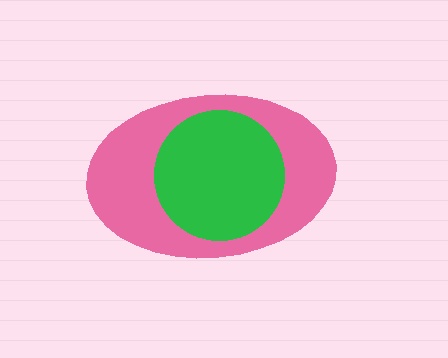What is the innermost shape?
The green circle.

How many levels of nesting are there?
2.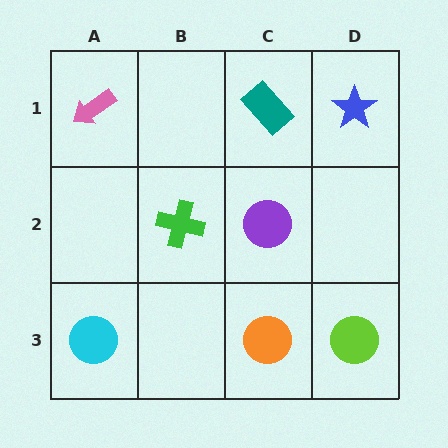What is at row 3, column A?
A cyan circle.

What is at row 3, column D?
A lime circle.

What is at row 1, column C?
A teal rectangle.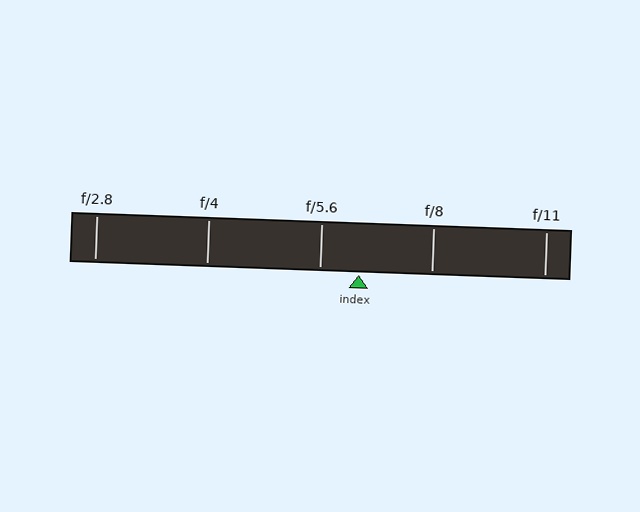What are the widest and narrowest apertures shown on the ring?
The widest aperture shown is f/2.8 and the narrowest is f/11.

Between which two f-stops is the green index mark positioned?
The index mark is between f/5.6 and f/8.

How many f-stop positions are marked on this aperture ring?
There are 5 f-stop positions marked.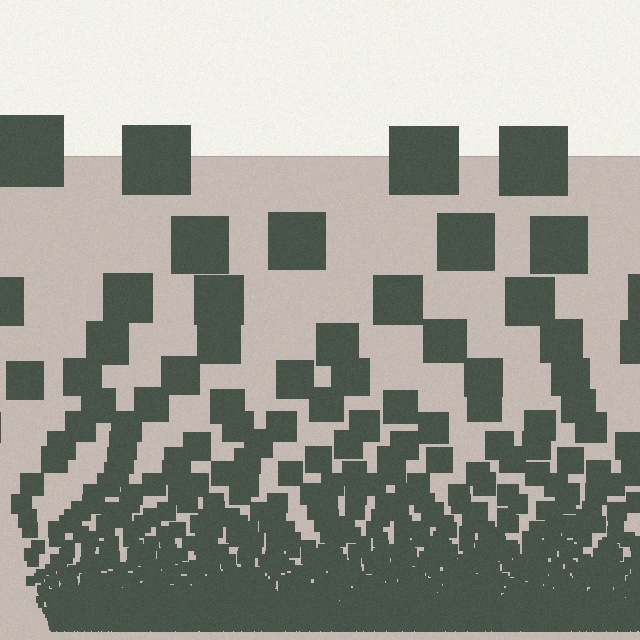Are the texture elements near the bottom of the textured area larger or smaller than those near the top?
Smaller. The gradient is inverted — elements near the bottom are smaller and denser.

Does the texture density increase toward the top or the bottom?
Density increases toward the bottom.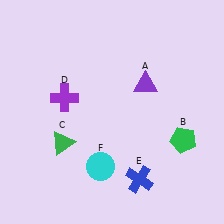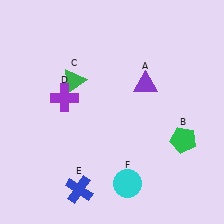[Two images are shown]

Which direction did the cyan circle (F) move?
The cyan circle (F) moved right.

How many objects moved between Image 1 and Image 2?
3 objects moved between the two images.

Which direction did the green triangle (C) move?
The green triangle (C) moved up.